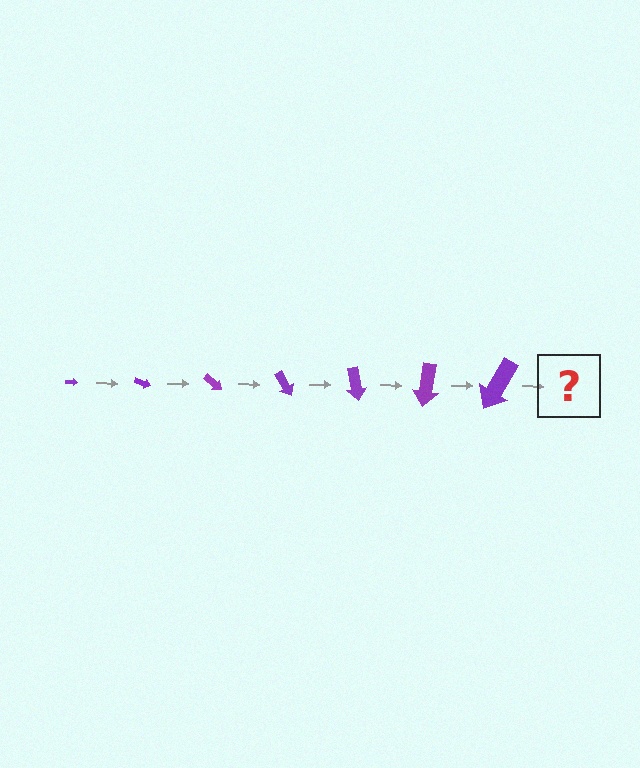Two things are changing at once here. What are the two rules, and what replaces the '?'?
The two rules are that the arrow grows larger each step and it rotates 20 degrees each step. The '?' should be an arrow, larger than the previous one and rotated 140 degrees from the start.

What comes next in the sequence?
The next element should be an arrow, larger than the previous one and rotated 140 degrees from the start.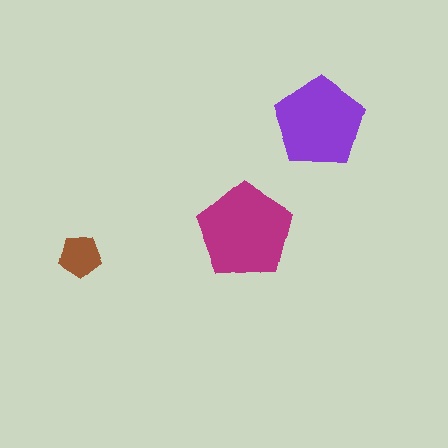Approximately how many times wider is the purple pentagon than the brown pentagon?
About 2 times wider.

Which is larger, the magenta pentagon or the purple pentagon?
The magenta one.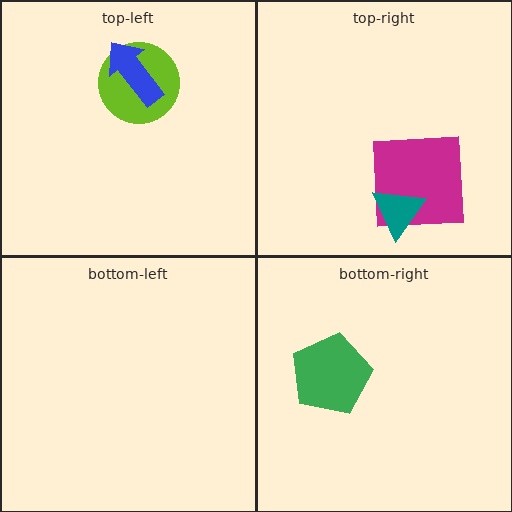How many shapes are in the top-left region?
2.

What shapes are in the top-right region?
The magenta square, the teal triangle.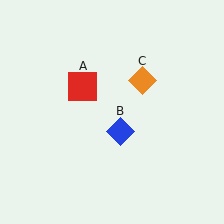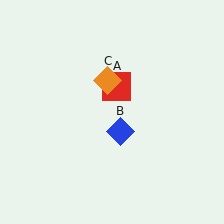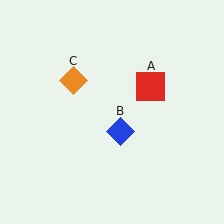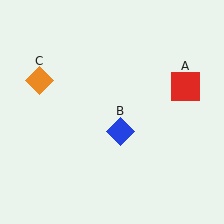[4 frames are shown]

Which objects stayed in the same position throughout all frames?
Blue diamond (object B) remained stationary.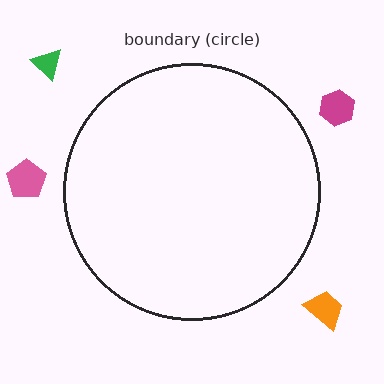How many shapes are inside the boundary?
0 inside, 4 outside.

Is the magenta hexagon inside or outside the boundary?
Outside.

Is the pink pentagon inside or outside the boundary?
Outside.